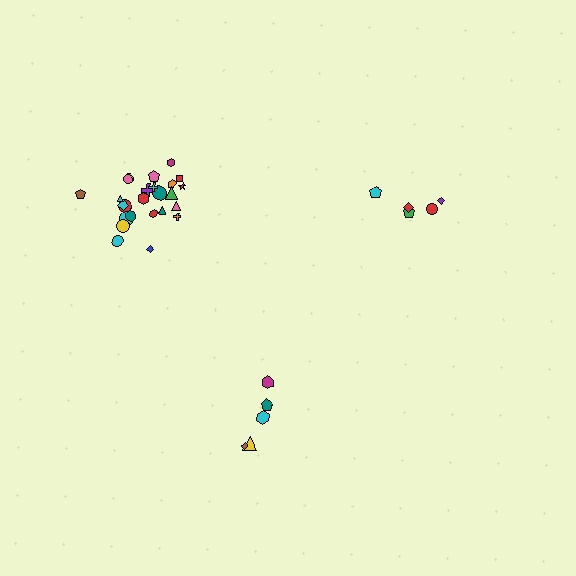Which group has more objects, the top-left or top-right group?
The top-left group.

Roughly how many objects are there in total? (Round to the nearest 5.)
Roughly 35 objects in total.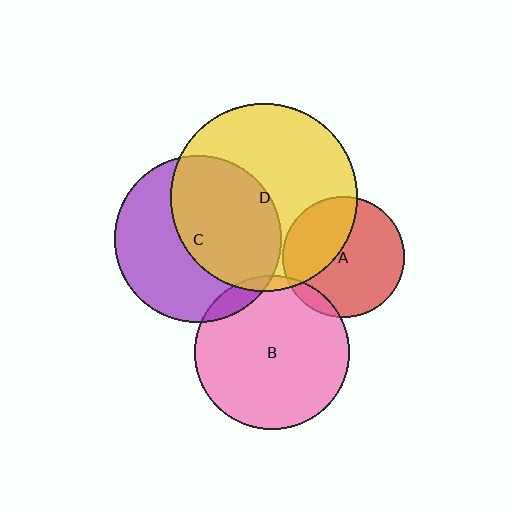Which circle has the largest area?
Circle D (yellow).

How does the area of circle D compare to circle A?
Approximately 2.4 times.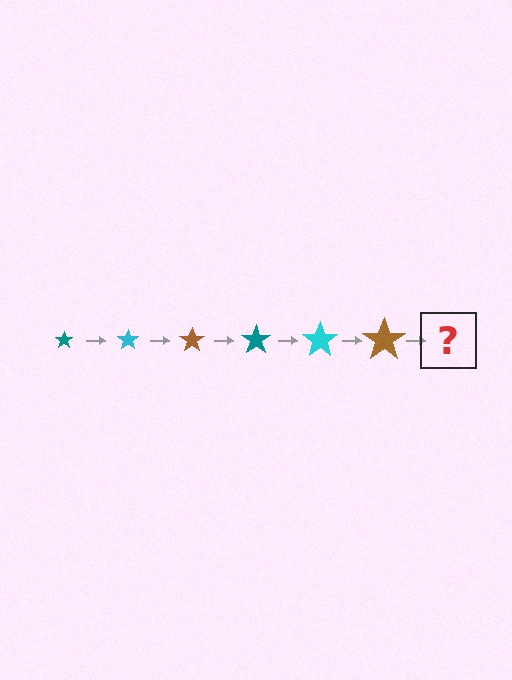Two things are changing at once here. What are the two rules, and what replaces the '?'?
The two rules are that the star grows larger each step and the color cycles through teal, cyan, and brown. The '?' should be a teal star, larger than the previous one.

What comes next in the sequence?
The next element should be a teal star, larger than the previous one.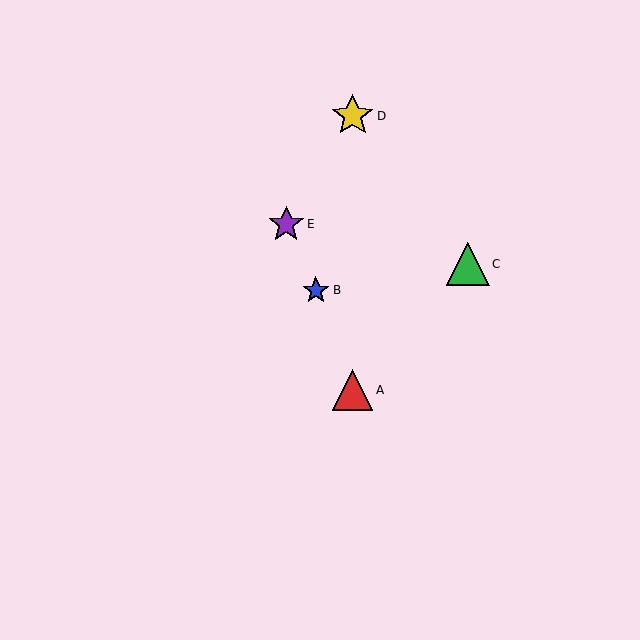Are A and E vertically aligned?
No, A is at x≈353 and E is at x≈286.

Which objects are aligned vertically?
Objects A, D are aligned vertically.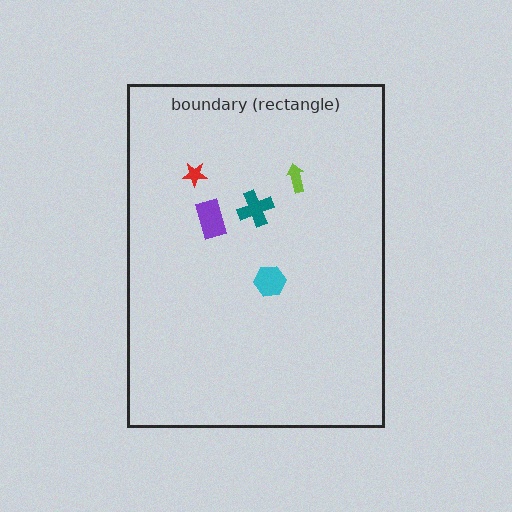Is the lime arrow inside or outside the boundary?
Inside.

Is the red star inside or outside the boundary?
Inside.